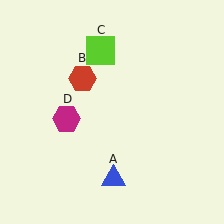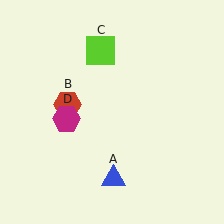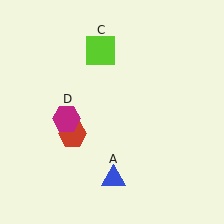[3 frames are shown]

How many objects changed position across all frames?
1 object changed position: red hexagon (object B).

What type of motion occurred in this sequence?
The red hexagon (object B) rotated counterclockwise around the center of the scene.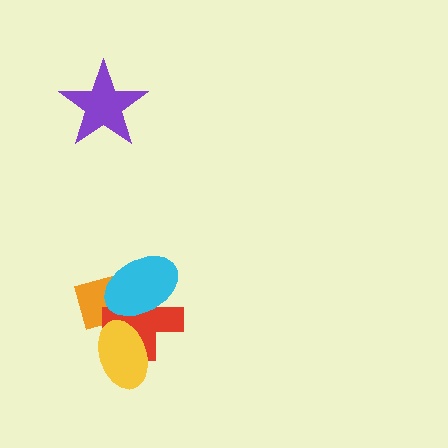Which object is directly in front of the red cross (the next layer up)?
The cyan ellipse is directly in front of the red cross.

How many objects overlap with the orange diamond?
3 objects overlap with the orange diamond.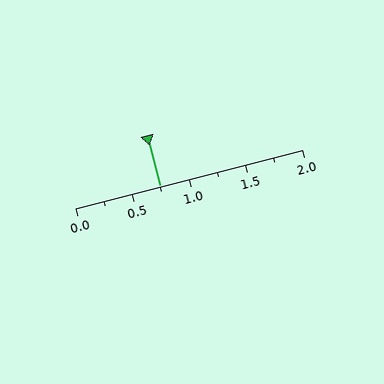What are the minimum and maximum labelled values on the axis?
The axis runs from 0.0 to 2.0.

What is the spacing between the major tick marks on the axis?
The major ticks are spaced 0.5 apart.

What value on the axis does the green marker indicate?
The marker indicates approximately 0.75.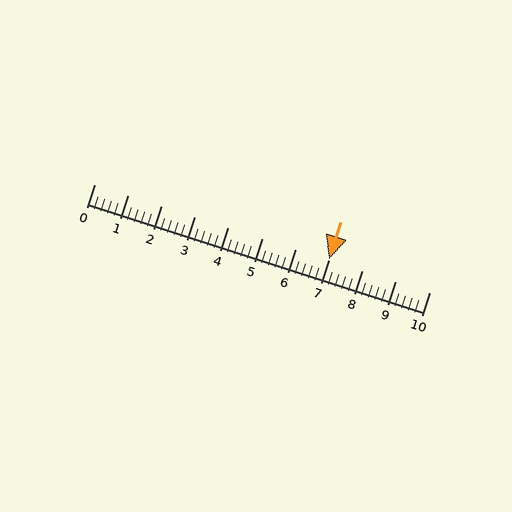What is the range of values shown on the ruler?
The ruler shows values from 0 to 10.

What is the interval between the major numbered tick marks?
The major tick marks are spaced 1 units apart.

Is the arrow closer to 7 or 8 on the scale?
The arrow is closer to 7.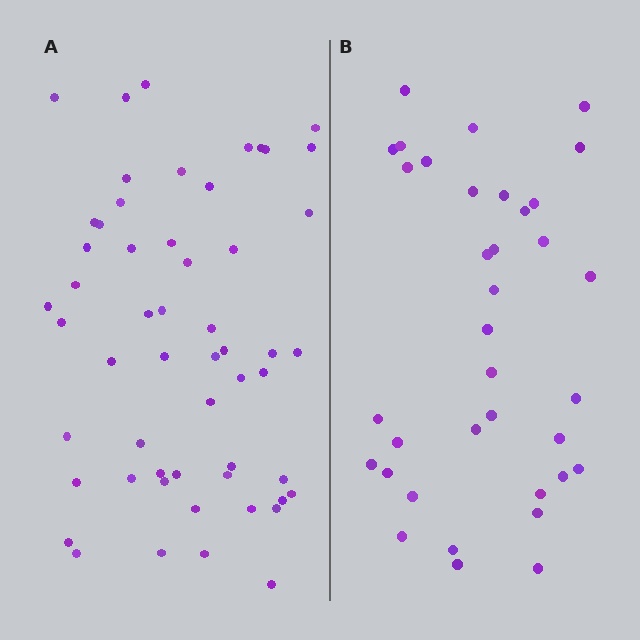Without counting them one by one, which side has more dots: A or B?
Region A (the left region) has more dots.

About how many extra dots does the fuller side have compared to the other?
Region A has approximately 20 more dots than region B.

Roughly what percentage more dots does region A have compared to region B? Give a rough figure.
About 55% more.